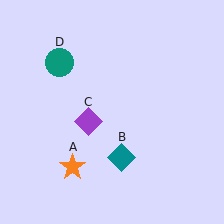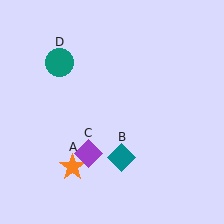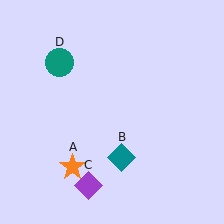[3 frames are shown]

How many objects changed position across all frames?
1 object changed position: purple diamond (object C).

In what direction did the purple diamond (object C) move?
The purple diamond (object C) moved down.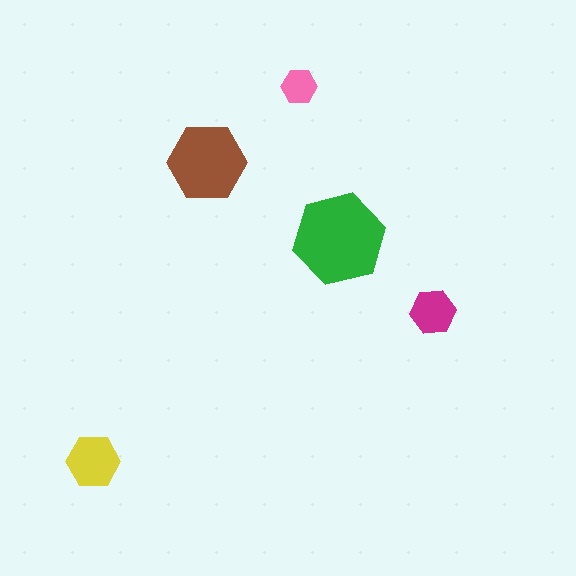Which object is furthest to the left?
The yellow hexagon is leftmost.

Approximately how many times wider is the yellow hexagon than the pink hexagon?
About 1.5 times wider.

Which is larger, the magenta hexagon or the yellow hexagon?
The yellow one.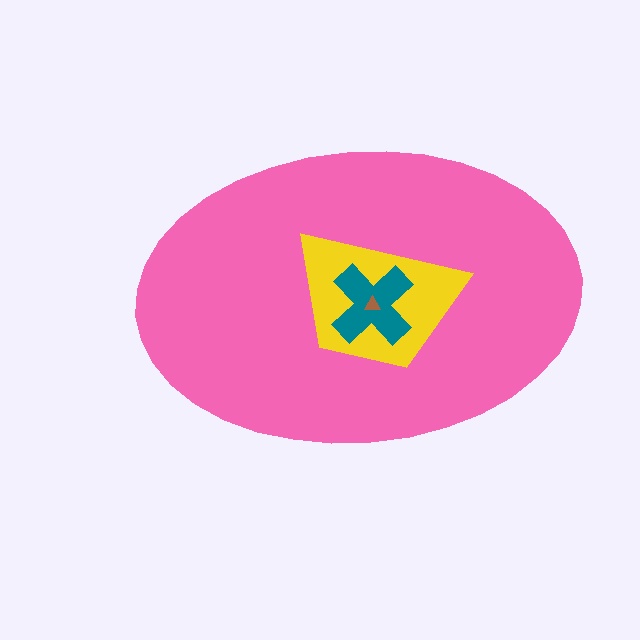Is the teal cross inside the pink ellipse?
Yes.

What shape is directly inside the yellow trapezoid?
The teal cross.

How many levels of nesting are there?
4.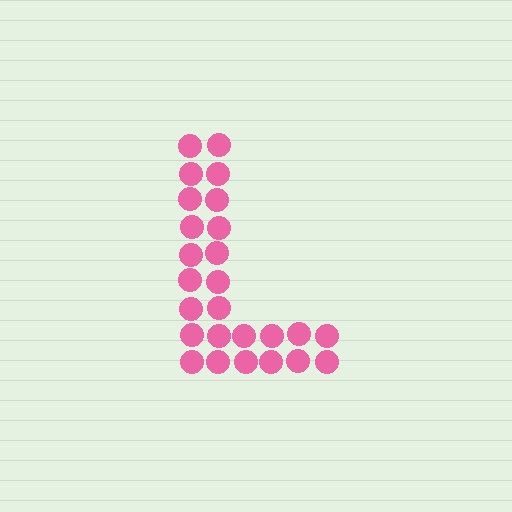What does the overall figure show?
The overall figure shows the letter L.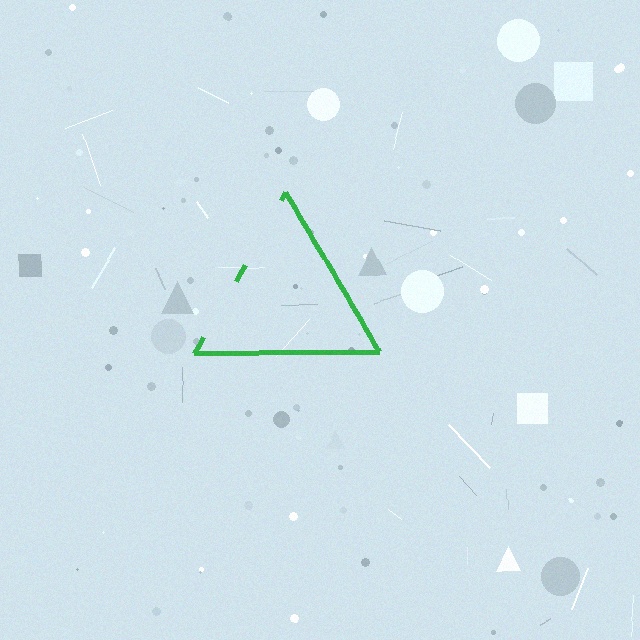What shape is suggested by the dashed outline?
The dashed outline suggests a triangle.